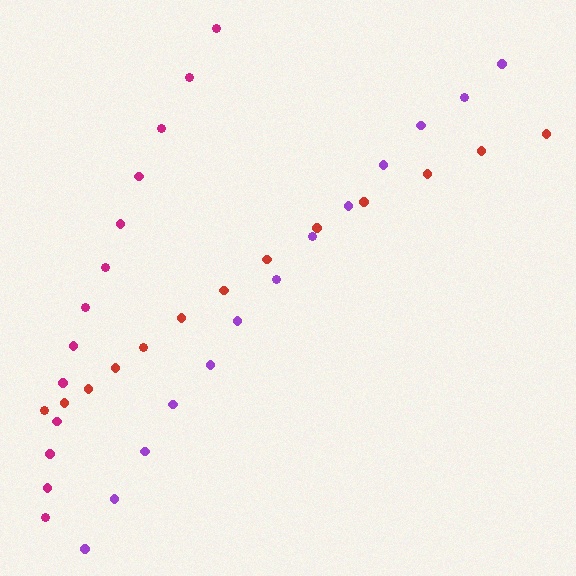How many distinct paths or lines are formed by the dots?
There are 3 distinct paths.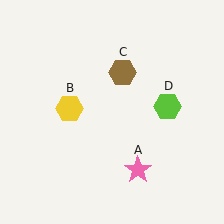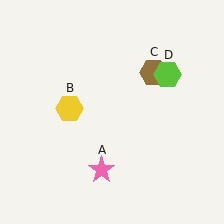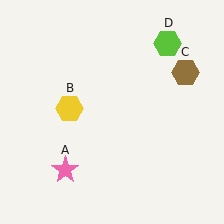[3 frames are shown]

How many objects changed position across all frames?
3 objects changed position: pink star (object A), brown hexagon (object C), lime hexagon (object D).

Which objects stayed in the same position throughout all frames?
Yellow hexagon (object B) remained stationary.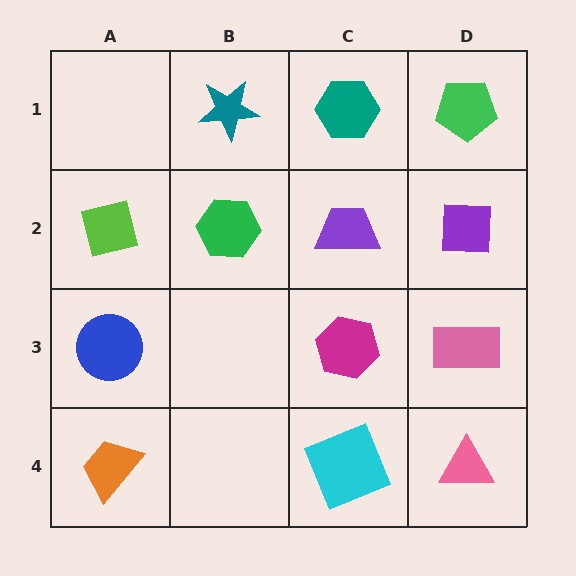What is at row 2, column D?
A purple square.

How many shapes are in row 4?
3 shapes.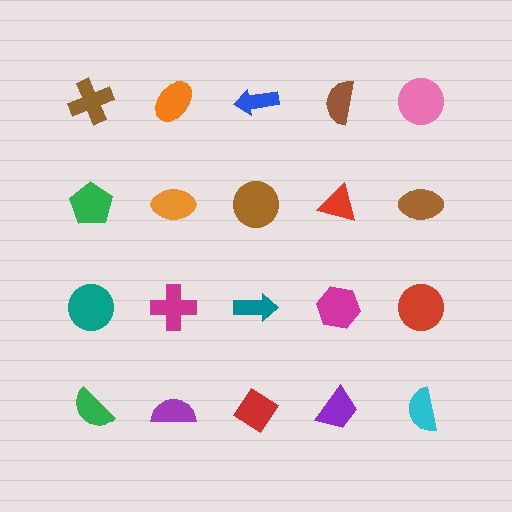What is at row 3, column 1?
A teal circle.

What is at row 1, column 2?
An orange ellipse.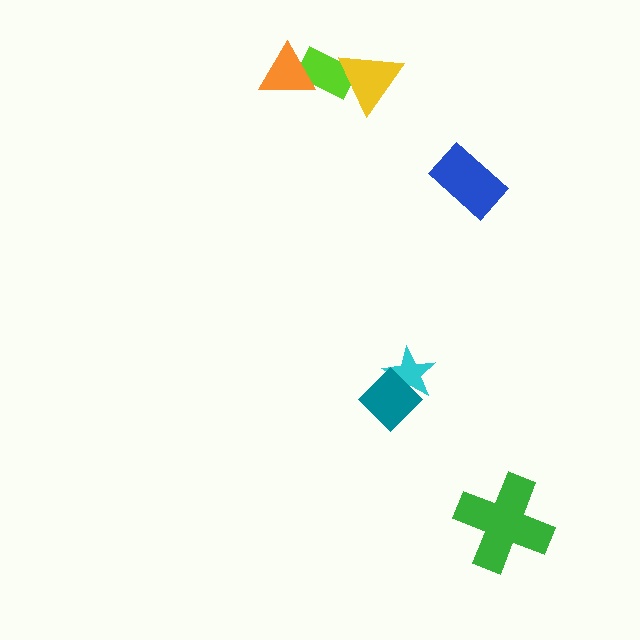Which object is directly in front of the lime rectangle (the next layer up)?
The yellow triangle is directly in front of the lime rectangle.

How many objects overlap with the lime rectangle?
2 objects overlap with the lime rectangle.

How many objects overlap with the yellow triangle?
1 object overlaps with the yellow triangle.